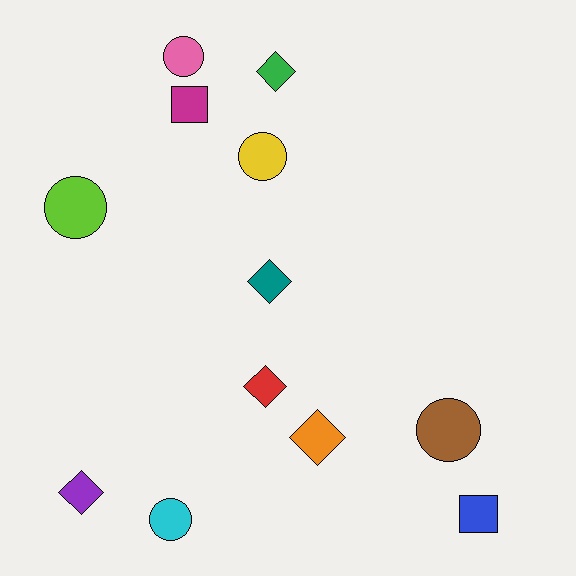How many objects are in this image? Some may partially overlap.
There are 12 objects.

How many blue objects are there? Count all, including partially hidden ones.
There is 1 blue object.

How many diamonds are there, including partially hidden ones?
There are 5 diamonds.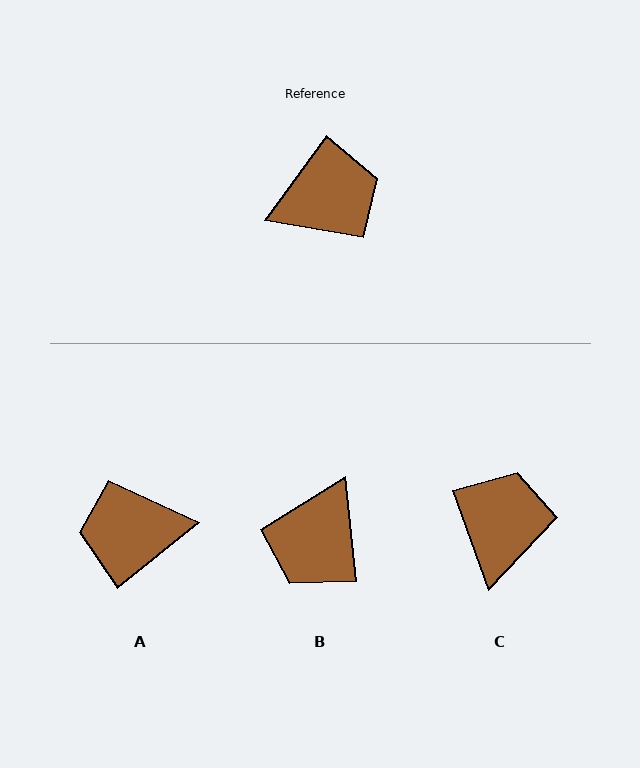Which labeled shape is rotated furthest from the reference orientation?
A, about 164 degrees away.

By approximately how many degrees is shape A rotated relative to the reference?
Approximately 164 degrees counter-clockwise.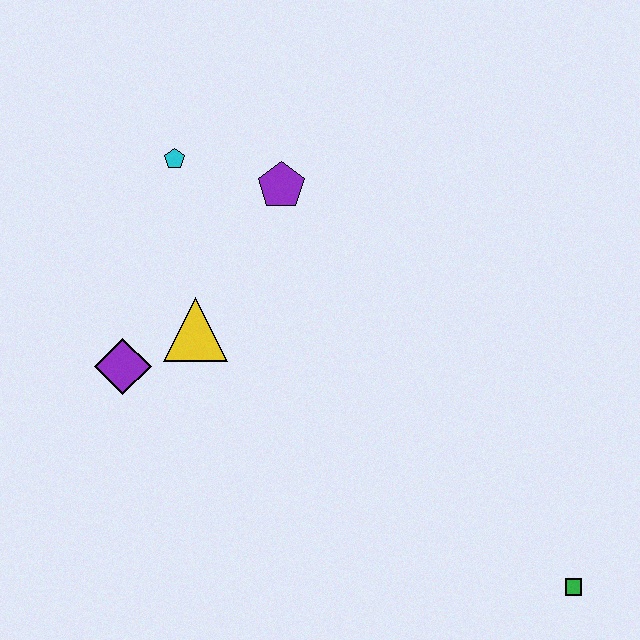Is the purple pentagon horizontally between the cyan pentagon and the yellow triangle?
No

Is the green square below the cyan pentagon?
Yes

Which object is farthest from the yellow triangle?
The green square is farthest from the yellow triangle.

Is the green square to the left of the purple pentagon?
No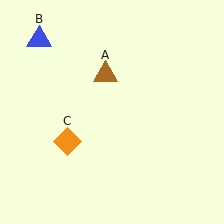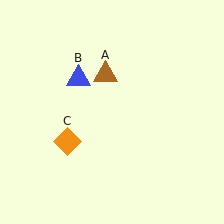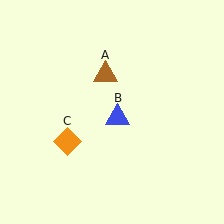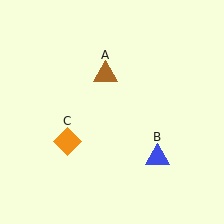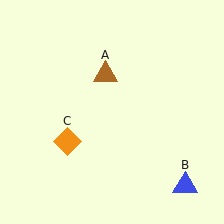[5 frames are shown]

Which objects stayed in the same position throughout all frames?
Brown triangle (object A) and orange diamond (object C) remained stationary.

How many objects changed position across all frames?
1 object changed position: blue triangle (object B).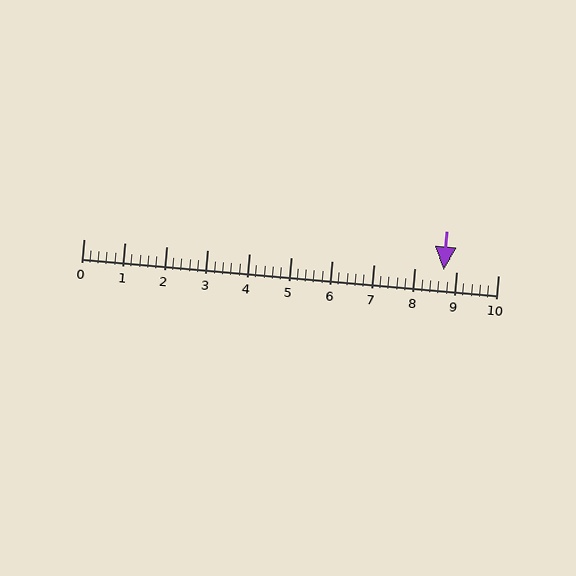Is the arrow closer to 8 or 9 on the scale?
The arrow is closer to 9.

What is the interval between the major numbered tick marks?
The major tick marks are spaced 1 units apart.